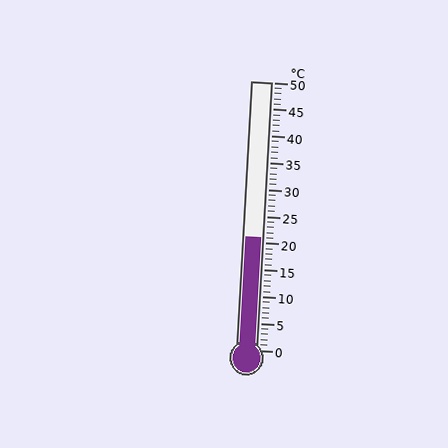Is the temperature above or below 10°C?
The temperature is above 10°C.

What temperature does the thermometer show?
The thermometer shows approximately 21°C.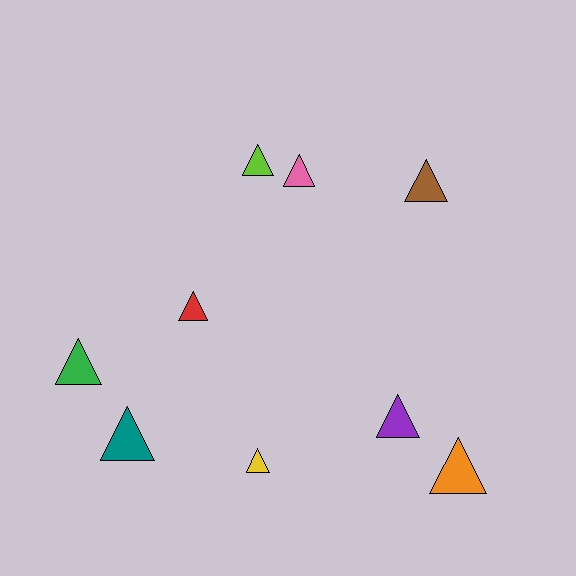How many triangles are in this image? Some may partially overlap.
There are 9 triangles.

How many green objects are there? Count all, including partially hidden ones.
There is 1 green object.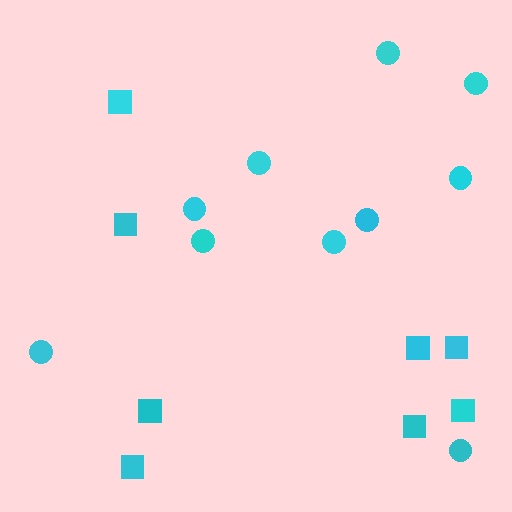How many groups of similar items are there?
There are 2 groups: one group of circles (10) and one group of squares (8).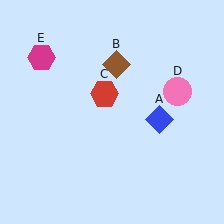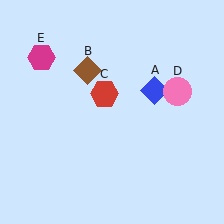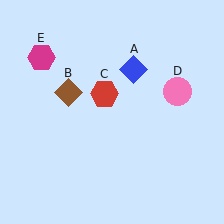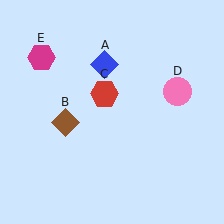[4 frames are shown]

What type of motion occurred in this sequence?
The blue diamond (object A), brown diamond (object B) rotated counterclockwise around the center of the scene.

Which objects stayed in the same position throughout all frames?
Red hexagon (object C) and pink circle (object D) and magenta hexagon (object E) remained stationary.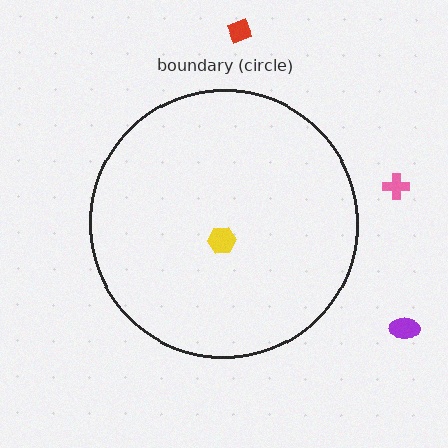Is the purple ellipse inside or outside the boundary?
Outside.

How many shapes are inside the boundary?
1 inside, 3 outside.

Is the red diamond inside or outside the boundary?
Outside.